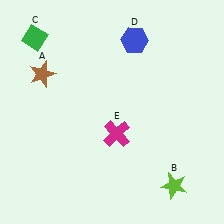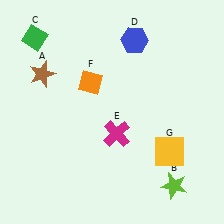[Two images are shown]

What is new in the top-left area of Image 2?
An orange diamond (F) was added in the top-left area of Image 2.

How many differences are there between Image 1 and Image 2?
There are 2 differences between the two images.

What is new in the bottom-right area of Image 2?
A yellow square (G) was added in the bottom-right area of Image 2.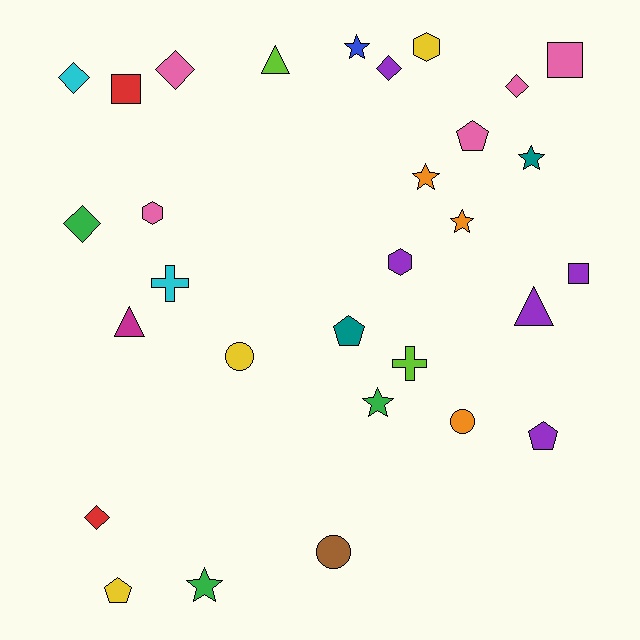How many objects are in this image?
There are 30 objects.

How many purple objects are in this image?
There are 5 purple objects.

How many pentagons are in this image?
There are 4 pentagons.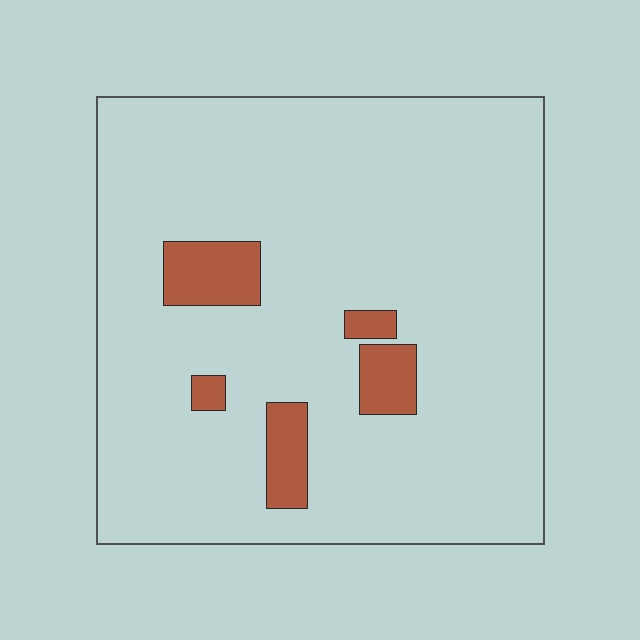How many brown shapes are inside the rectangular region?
5.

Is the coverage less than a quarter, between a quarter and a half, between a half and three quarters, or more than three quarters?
Less than a quarter.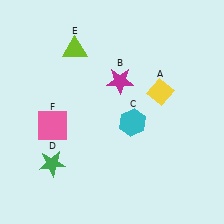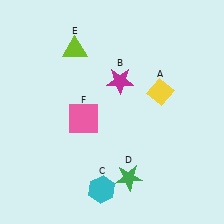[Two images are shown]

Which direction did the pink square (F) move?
The pink square (F) moved right.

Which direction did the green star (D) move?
The green star (D) moved right.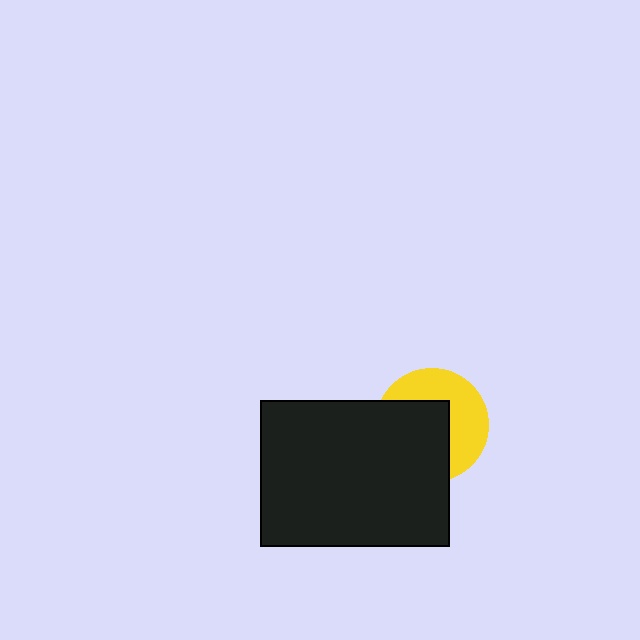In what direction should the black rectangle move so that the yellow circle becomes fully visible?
The black rectangle should move toward the lower-left. That is the shortest direction to clear the overlap and leave the yellow circle fully visible.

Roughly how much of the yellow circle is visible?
About half of it is visible (roughly 47%).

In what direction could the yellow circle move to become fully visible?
The yellow circle could move toward the upper-right. That would shift it out from behind the black rectangle entirely.